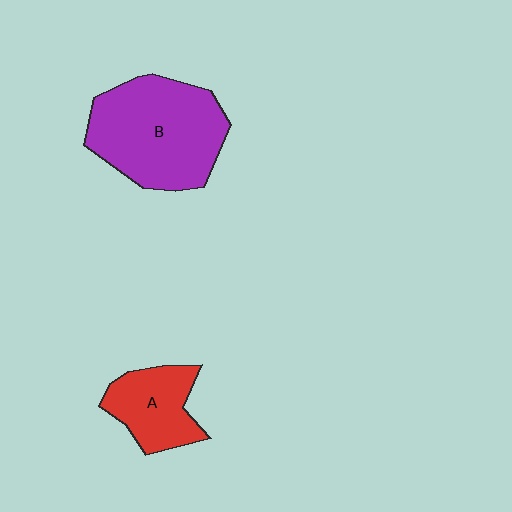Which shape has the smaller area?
Shape A (red).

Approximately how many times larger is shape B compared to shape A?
Approximately 2.0 times.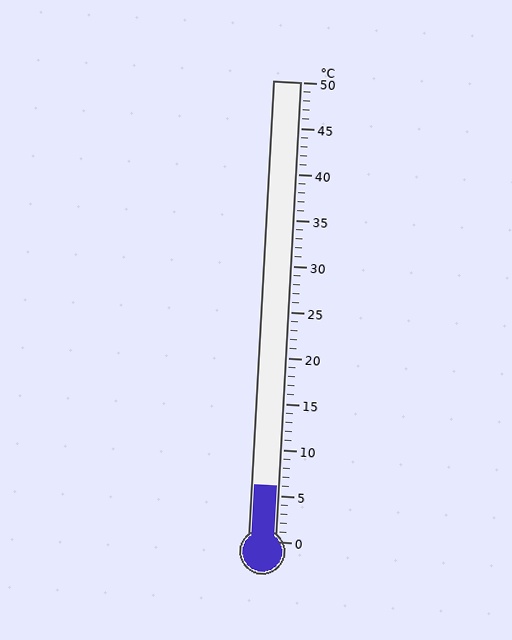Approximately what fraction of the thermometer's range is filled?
The thermometer is filled to approximately 10% of its range.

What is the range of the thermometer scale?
The thermometer scale ranges from 0°C to 50°C.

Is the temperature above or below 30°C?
The temperature is below 30°C.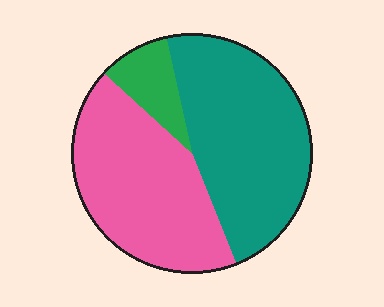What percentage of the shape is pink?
Pink covers about 45% of the shape.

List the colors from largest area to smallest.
From largest to smallest: teal, pink, green.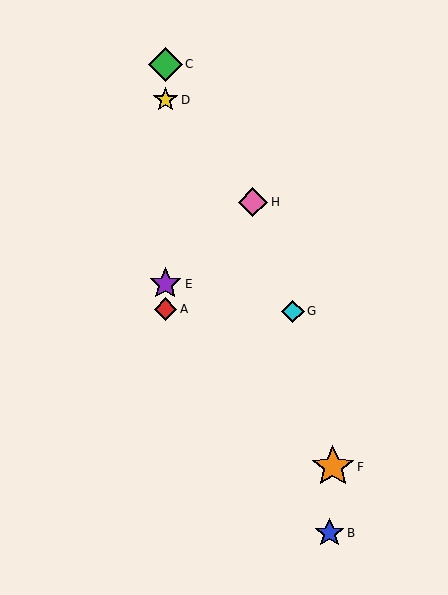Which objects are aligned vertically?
Objects A, C, D, E are aligned vertically.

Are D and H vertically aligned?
No, D is at x≈165 and H is at x≈253.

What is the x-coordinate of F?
Object F is at x≈333.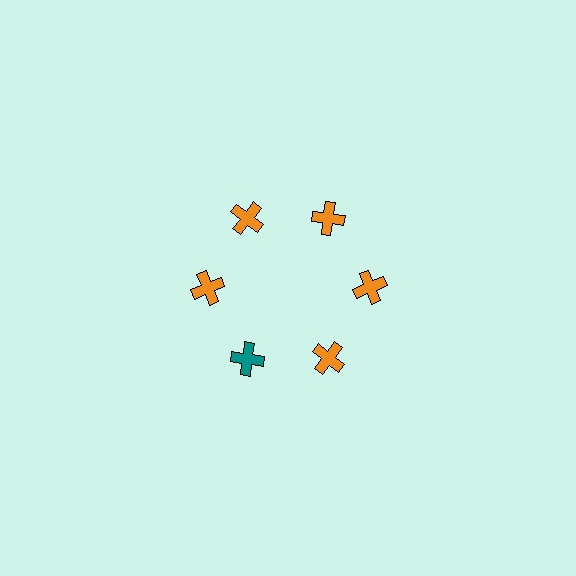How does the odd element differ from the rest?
It has a different color: teal instead of orange.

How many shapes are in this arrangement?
There are 6 shapes arranged in a ring pattern.